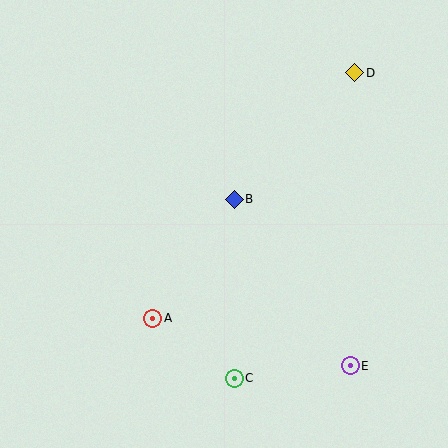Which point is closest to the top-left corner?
Point B is closest to the top-left corner.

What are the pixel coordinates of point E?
Point E is at (350, 366).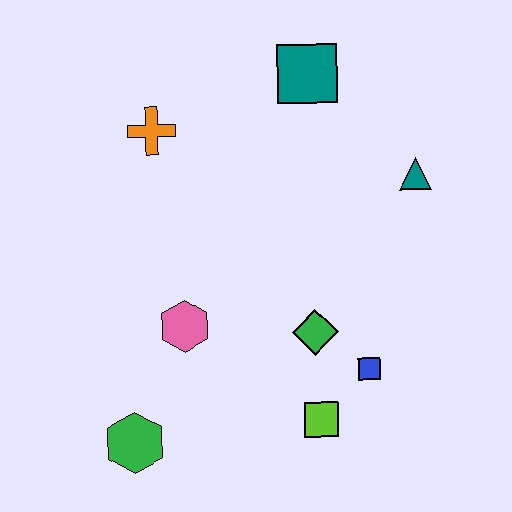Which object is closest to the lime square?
The blue square is closest to the lime square.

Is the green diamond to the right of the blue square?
No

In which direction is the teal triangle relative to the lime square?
The teal triangle is above the lime square.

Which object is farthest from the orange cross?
The lime square is farthest from the orange cross.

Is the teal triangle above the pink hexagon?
Yes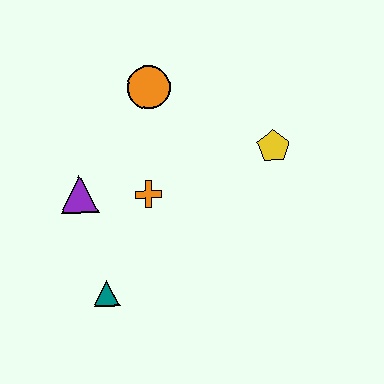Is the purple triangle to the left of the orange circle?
Yes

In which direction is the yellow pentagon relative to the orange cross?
The yellow pentagon is to the right of the orange cross.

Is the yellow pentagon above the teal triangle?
Yes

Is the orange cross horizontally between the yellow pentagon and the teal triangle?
Yes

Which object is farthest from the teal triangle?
The yellow pentagon is farthest from the teal triangle.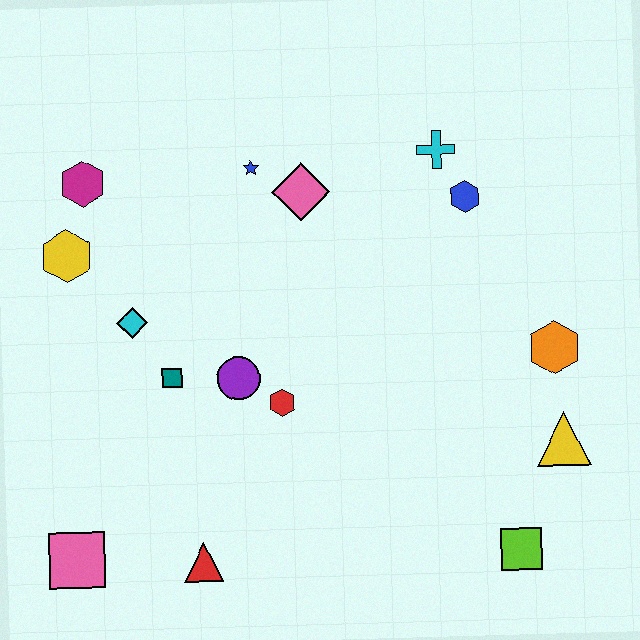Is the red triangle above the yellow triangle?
No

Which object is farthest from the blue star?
The lime square is farthest from the blue star.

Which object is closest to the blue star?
The pink diamond is closest to the blue star.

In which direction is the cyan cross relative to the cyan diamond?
The cyan cross is to the right of the cyan diamond.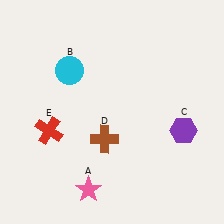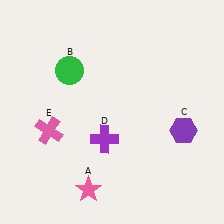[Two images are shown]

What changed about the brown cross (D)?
In Image 1, D is brown. In Image 2, it changed to purple.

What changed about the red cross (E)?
In Image 1, E is red. In Image 2, it changed to pink.